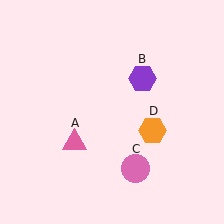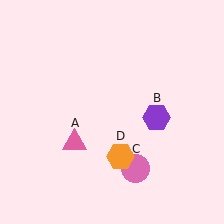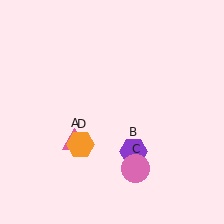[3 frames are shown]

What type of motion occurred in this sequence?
The purple hexagon (object B), orange hexagon (object D) rotated clockwise around the center of the scene.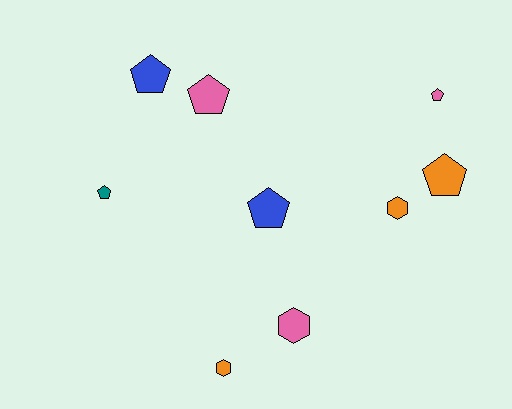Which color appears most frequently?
Pink, with 3 objects.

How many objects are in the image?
There are 9 objects.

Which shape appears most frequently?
Pentagon, with 6 objects.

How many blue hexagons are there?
There are no blue hexagons.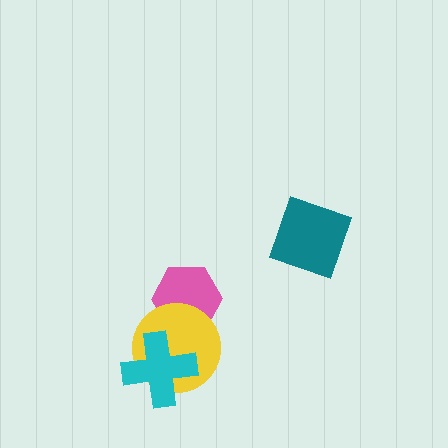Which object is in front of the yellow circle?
The cyan cross is in front of the yellow circle.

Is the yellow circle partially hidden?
Yes, it is partially covered by another shape.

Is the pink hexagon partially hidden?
Yes, it is partially covered by another shape.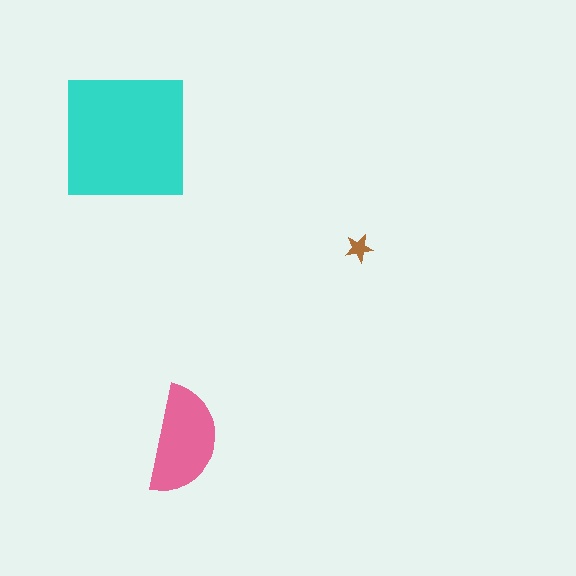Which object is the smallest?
The brown star.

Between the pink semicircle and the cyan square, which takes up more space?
The cyan square.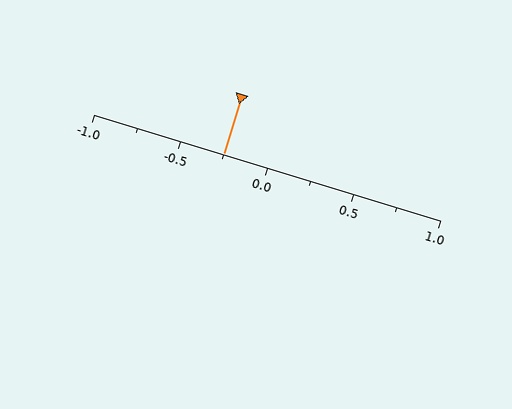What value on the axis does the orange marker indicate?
The marker indicates approximately -0.25.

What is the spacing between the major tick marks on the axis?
The major ticks are spaced 0.5 apart.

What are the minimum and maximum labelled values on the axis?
The axis runs from -1.0 to 1.0.